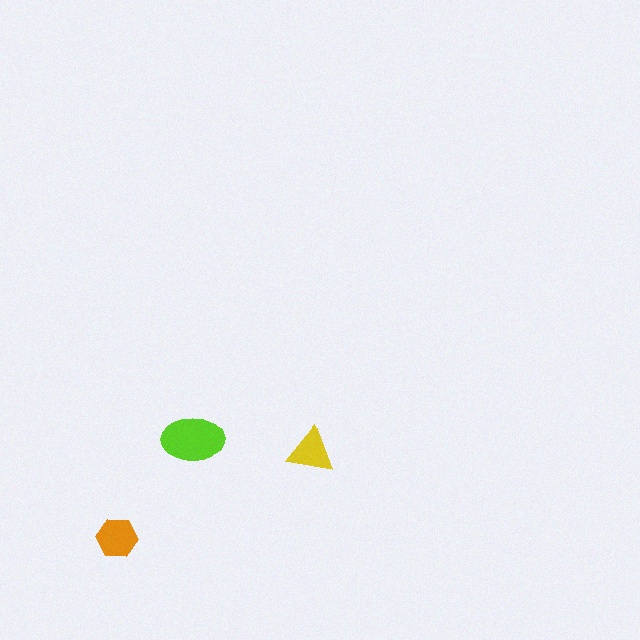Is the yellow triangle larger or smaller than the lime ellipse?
Smaller.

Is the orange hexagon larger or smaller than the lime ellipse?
Smaller.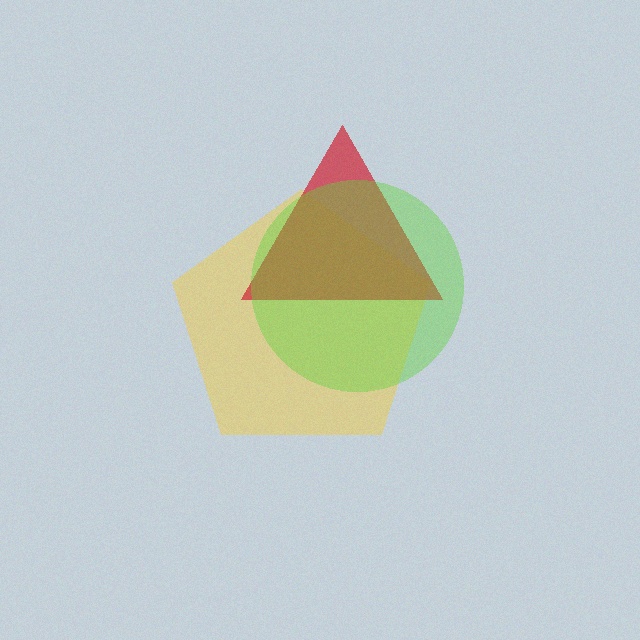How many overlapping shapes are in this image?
There are 3 overlapping shapes in the image.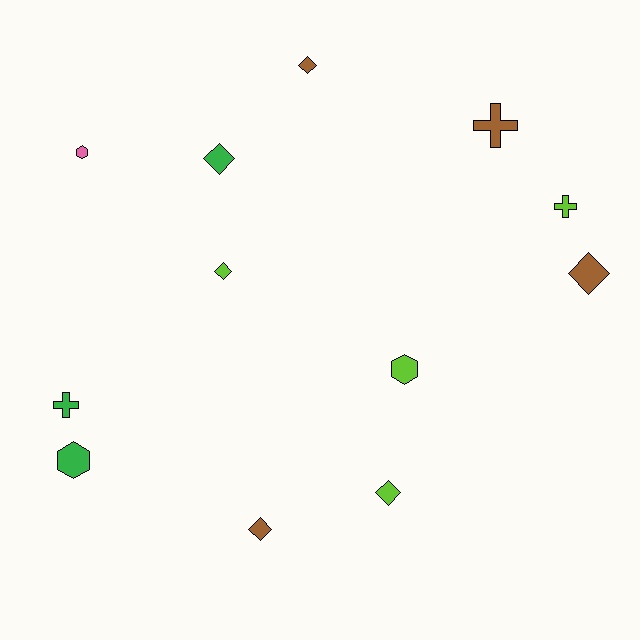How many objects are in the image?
There are 12 objects.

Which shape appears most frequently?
Diamond, with 6 objects.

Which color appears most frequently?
Brown, with 4 objects.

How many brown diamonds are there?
There are 3 brown diamonds.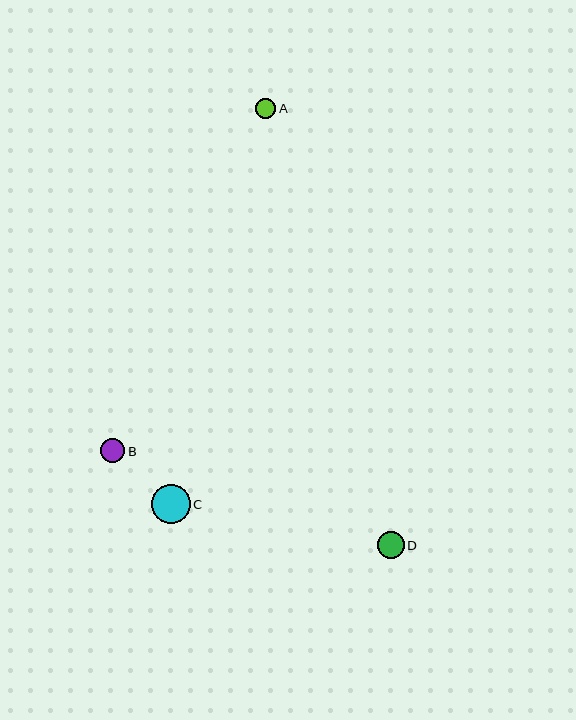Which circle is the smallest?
Circle A is the smallest with a size of approximately 20 pixels.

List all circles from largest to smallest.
From largest to smallest: C, D, B, A.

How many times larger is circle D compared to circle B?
Circle D is approximately 1.1 times the size of circle B.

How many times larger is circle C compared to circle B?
Circle C is approximately 1.6 times the size of circle B.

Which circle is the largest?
Circle C is the largest with a size of approximately 39 pixels.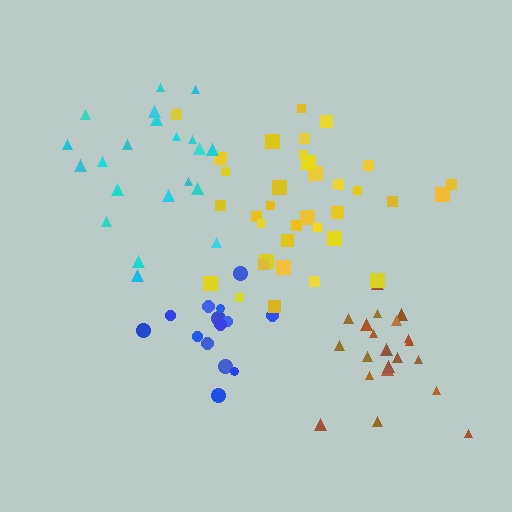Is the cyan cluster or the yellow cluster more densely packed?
Yellow.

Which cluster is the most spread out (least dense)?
Cyan.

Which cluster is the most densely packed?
Brown.